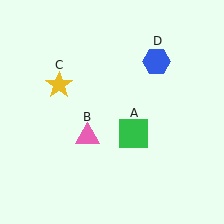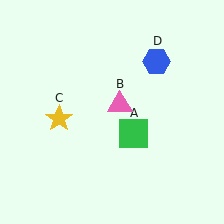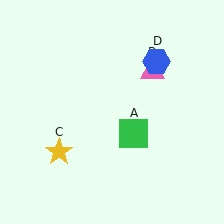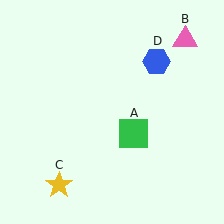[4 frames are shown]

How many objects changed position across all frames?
2 objects changed position: pink triangle (object B), yellow star (object C).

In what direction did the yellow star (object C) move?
The yellow star (object C) moved down.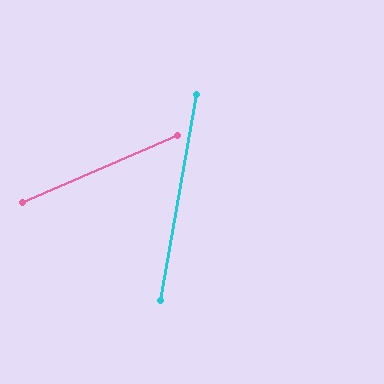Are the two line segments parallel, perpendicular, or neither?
Neither parallel nor perpendicular — they differ by about 57°.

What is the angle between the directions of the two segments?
Approximately 57 degrees.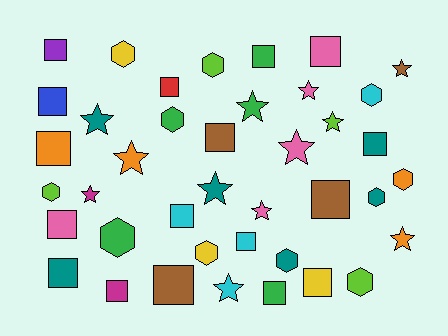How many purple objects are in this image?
There is 1 purple object.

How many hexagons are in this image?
There are 11 hexagons.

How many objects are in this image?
There are 40 objects.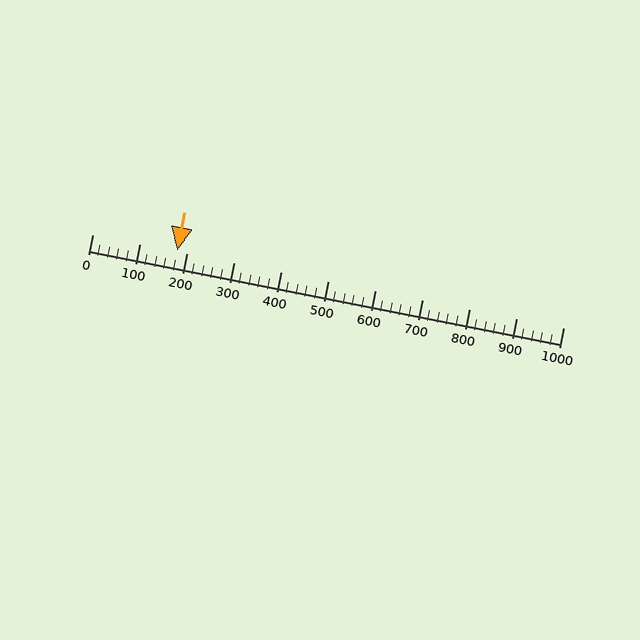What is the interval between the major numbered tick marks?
The major tick marks are spaced 100 units apart.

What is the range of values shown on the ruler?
The ruler shows values from 0 to 1000.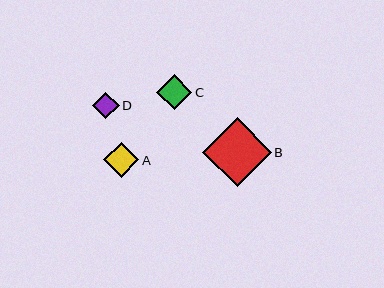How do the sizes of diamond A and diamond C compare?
Diamond A and diamond C are approximately the same size.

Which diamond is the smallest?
Diamond D is the smallest with a size of approximately 26 pixels.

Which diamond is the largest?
Diamond B is the largest with a size of approximately 69 pixels.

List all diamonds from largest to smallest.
From largest to smallest: B, A, C, D.